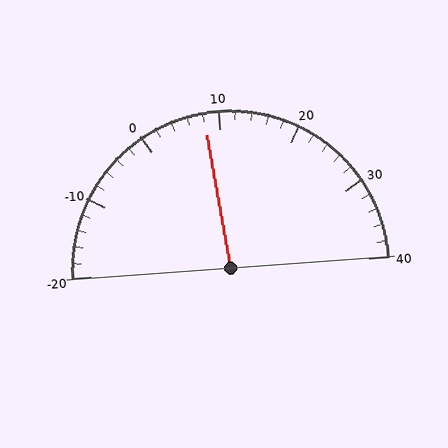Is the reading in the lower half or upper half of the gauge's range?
The reading is in the lower half of the range (-20 to 40).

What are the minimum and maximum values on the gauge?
The gauge ranges from -20 to 40.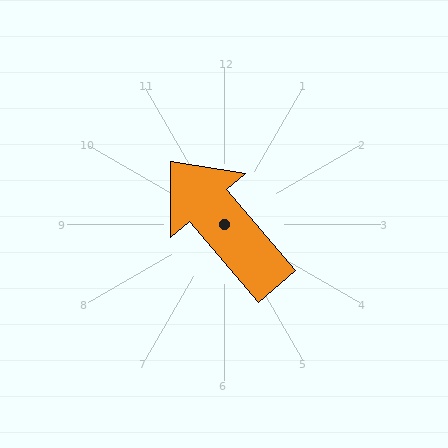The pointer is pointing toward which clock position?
Roughly 11 o'clock.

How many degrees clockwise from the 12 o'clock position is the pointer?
Approximately 319 degrees.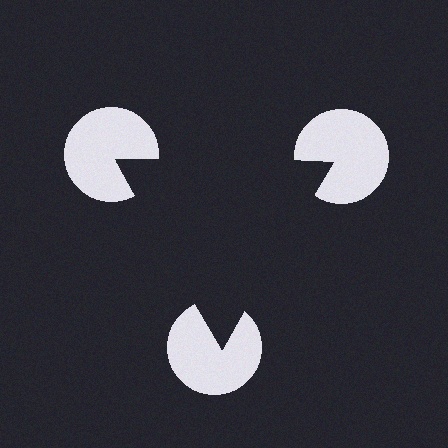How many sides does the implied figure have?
3 sides.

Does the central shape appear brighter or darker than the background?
It typically appears slightly darker than the background, even though no actual brightness change is drawn.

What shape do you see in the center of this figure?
An illusory triangle — its edges are inferred from the aligned wedge cuts in the pac-man discs, not physically drawn.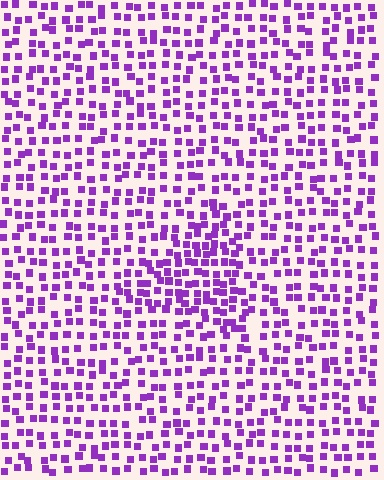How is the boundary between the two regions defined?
The boundary is defined by a change in element density (approximately 1.6x ratio). All elements are the same color, size, and shape.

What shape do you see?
I see a triangle.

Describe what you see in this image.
The image contains small purple elements arranged at two different densities. A triangle-shaped region is visible where the elements are more densely packed than the surrounding area.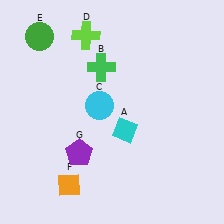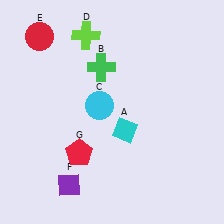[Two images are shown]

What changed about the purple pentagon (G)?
In Image 1, G is purple. In Image 2, it changed to red.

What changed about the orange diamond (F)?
In Image 1, F is orange. In Image 2, it changed to purple.